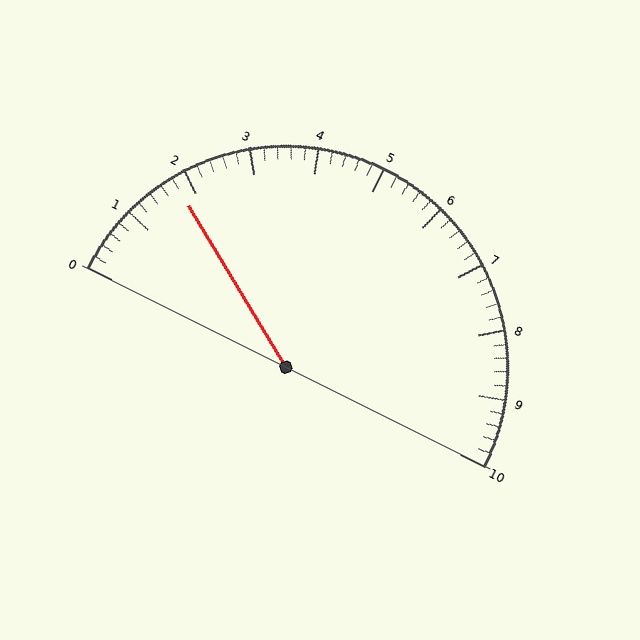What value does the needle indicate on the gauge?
The needle indicates approximately 1.8.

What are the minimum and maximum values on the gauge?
The gauge ranges from 0 to 10.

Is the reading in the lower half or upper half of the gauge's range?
The reading is in the lower half of the range (0 to 10).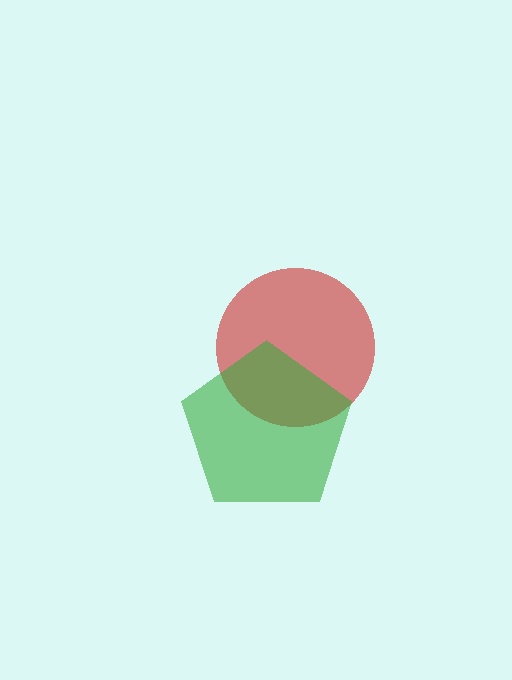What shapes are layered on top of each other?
The layered shapes are: a red circle, a green pentagon.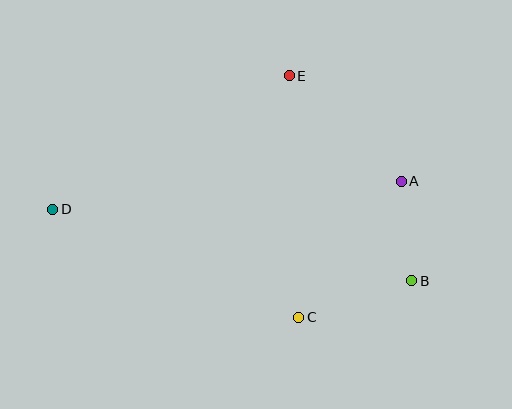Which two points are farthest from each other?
Points B and D are farthest from each other.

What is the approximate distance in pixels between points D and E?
The distance between D and E is approximately 271 pixels.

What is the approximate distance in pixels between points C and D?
The distance between C and D is approximately 269 pixels.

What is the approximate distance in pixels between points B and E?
The distance between B and E is approximately 239 pixels.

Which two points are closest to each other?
Points A and B are closest to each other.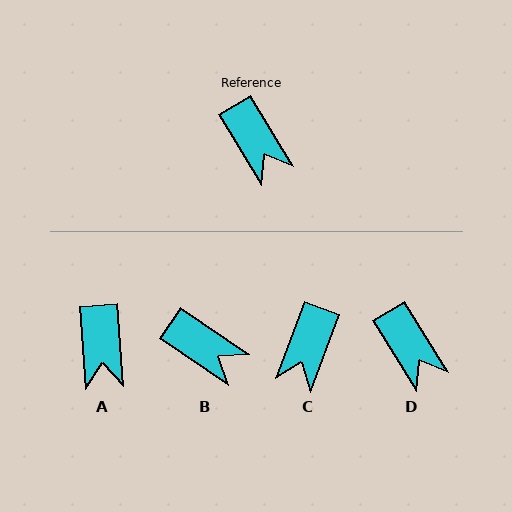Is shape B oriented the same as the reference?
No, it is off by about 24 degrees.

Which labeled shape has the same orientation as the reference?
D.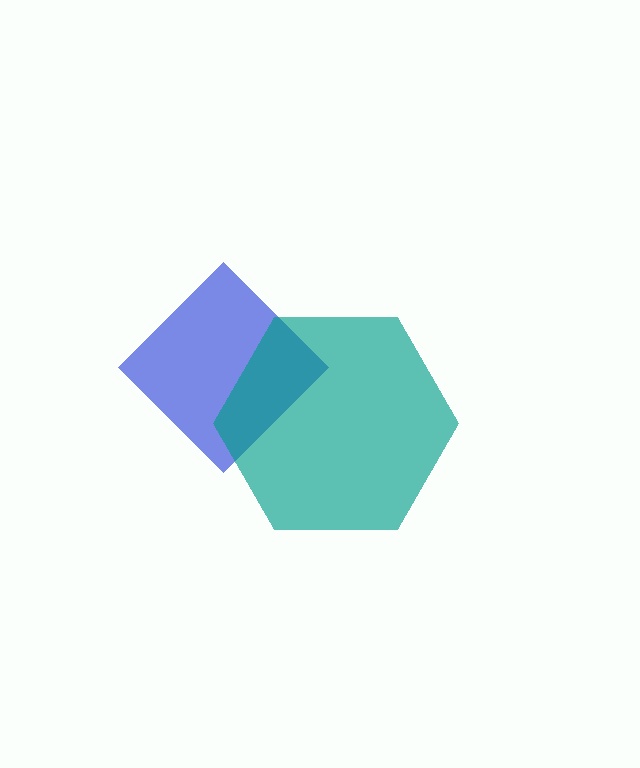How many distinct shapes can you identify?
There are 2 distinct shapes: a blue diamond, a teal hexagon.